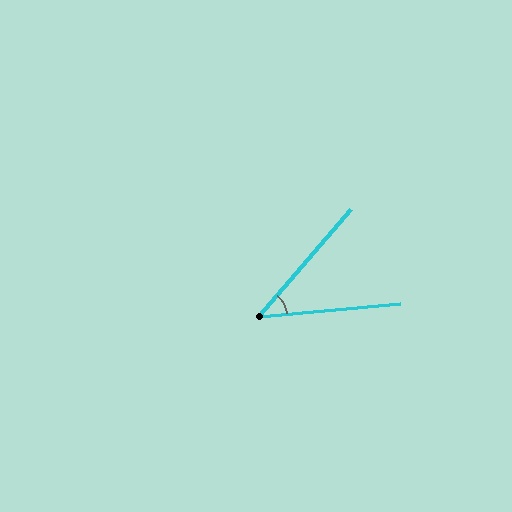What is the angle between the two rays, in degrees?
Approximately 44 degrees.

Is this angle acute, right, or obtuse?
It is acute.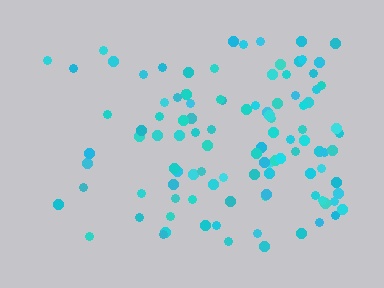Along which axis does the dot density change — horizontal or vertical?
Horizontal.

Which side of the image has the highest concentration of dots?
The right.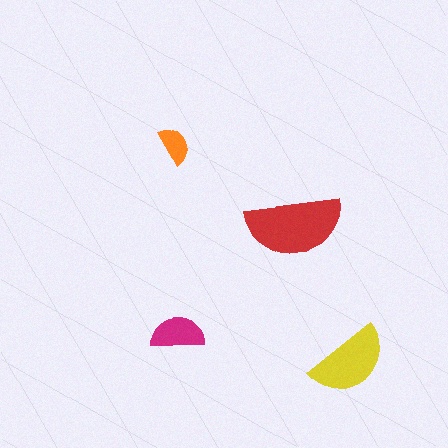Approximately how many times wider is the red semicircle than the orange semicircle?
About 2.5 times wider.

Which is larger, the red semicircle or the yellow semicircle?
The red one.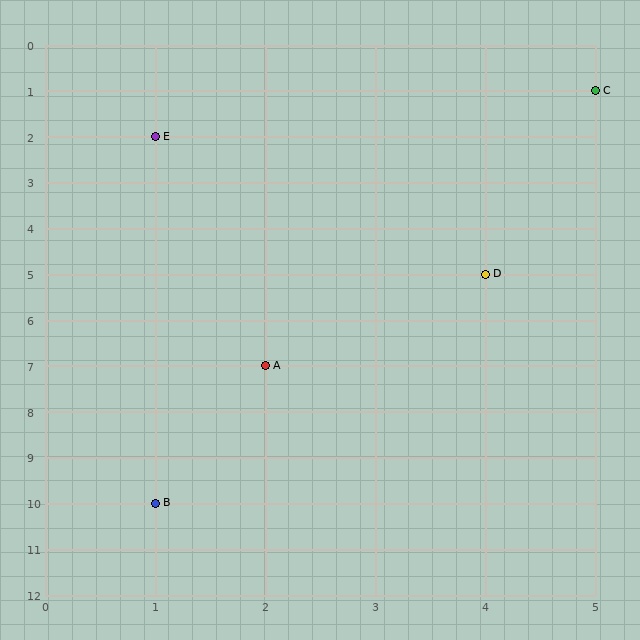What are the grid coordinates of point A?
Point A is at grid coordinates (2, 7).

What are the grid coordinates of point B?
Point B is at grid coordinates (1, 10).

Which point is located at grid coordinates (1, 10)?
Point B is at (1, 10).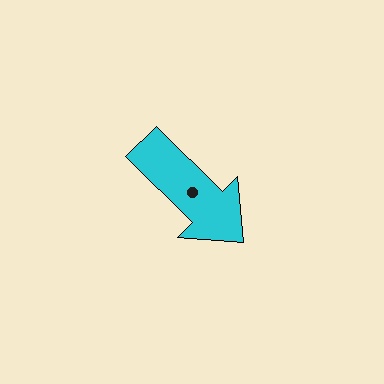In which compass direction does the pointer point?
Southeast.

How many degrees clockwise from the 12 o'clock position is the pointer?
Approximately 135 degrees.